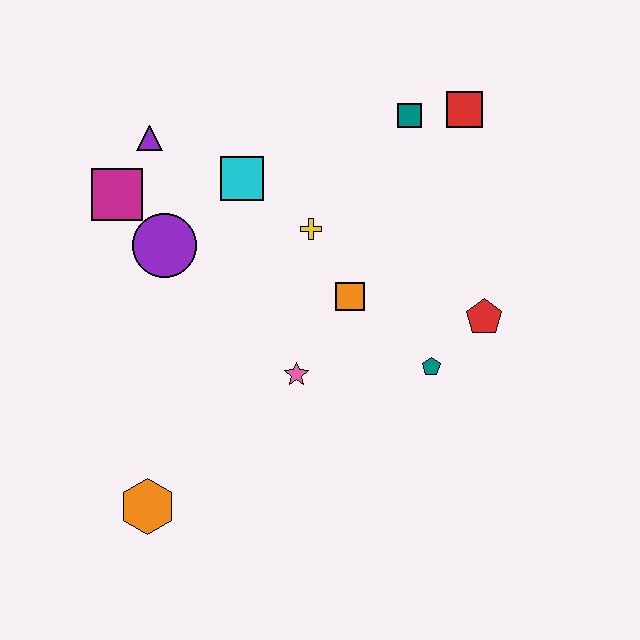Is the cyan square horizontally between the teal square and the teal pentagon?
No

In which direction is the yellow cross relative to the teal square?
The yellow cross is below the teal square.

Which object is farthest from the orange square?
The orange hexagon is farthest from the orange square.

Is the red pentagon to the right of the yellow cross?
Yes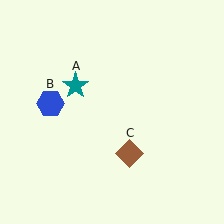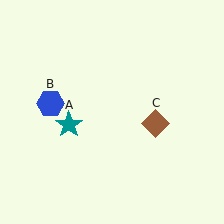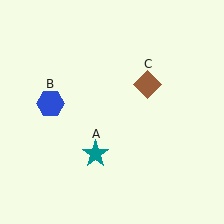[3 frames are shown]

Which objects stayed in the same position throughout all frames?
Blue hexagon (object B) remained stationary.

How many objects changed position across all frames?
2 objects changed position: teal star (object A), brown diamond (object C).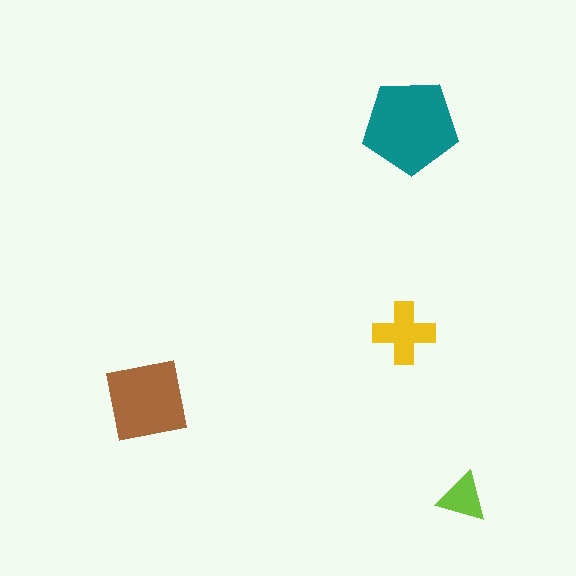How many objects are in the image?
There are 4 objects in the image.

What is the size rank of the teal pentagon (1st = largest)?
1st.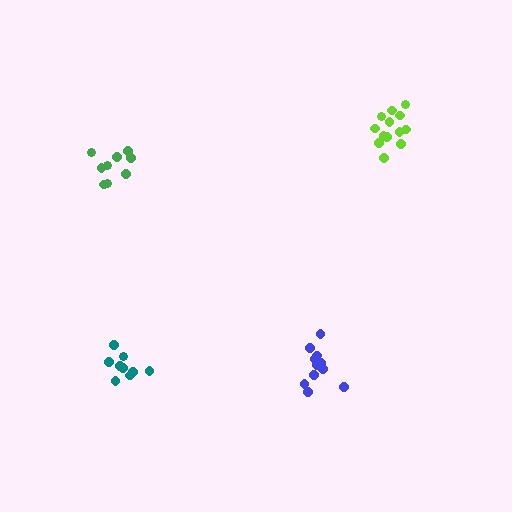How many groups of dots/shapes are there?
There are 4 groups.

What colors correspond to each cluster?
The clusters are colored: blue, teal, lime, green.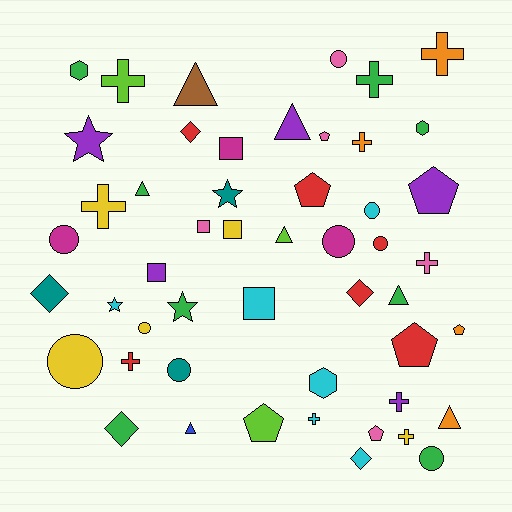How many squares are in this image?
There are 5 squares.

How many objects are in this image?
There are 50 objects.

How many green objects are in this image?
There are 8 green objects.